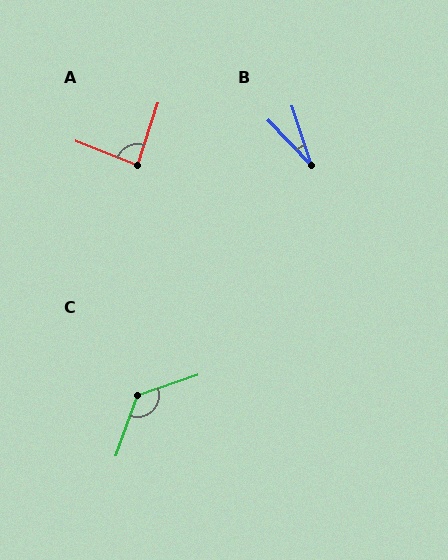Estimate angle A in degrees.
Approximately 86 degrees.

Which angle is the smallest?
B, at approximately 26 degrees.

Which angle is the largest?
C, at approximately 129 degrees.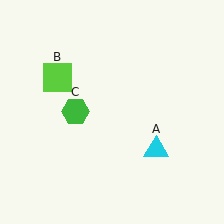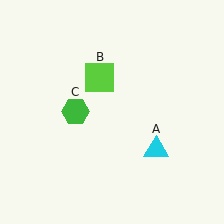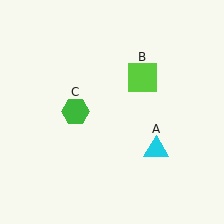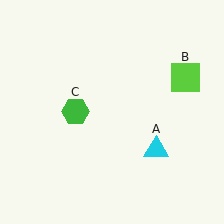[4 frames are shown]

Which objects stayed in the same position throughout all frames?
Cyan triangle (object A) and green hexagon (object C) remained stationary.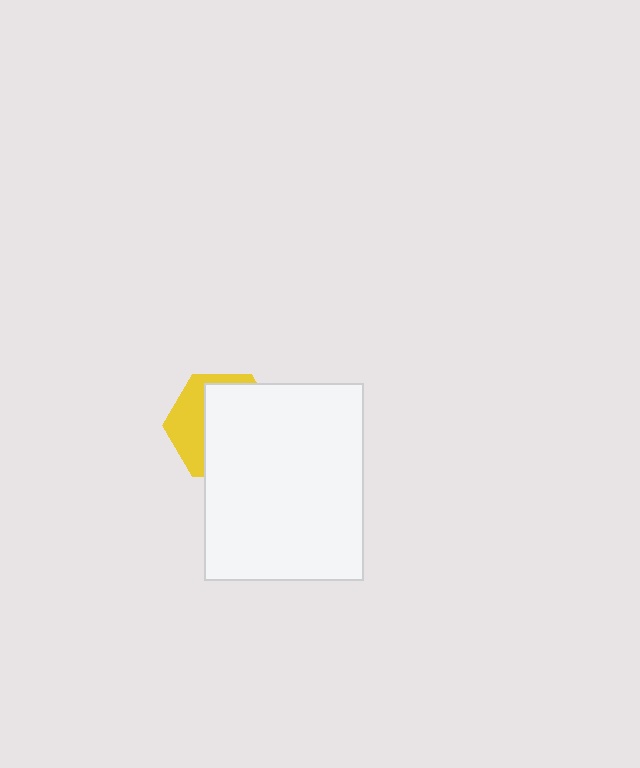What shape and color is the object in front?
The object in front is a white rectangle.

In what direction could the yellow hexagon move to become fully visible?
The yellow hexagon could move left. That would shift it out from behind the white rectangle entirely.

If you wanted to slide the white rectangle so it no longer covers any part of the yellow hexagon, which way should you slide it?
Slide it right — that is the most direct way to separate the two shapes.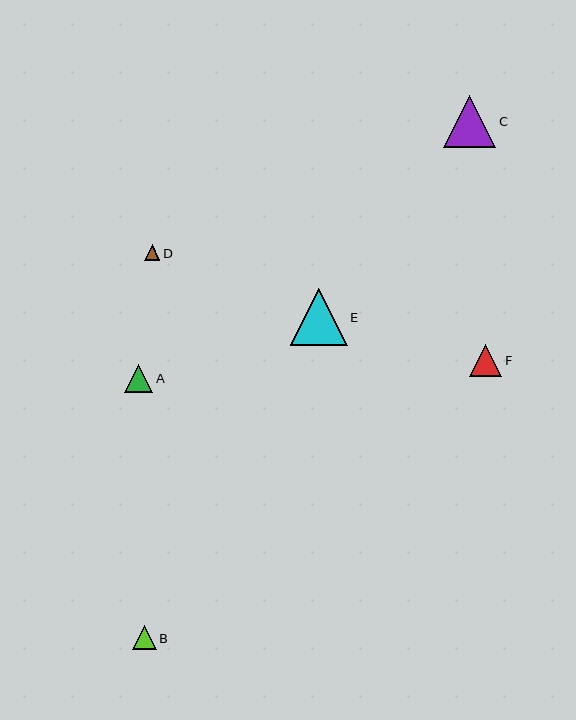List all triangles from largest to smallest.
From largest to smallest: E, C, F, A, B, D.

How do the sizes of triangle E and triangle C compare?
Triangle E and triangle C are approximately the same size.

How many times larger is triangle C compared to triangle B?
Triangle C is approximately 2.2 times the size of triangle B.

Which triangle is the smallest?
Triangle D is the smallest with a size of approximately 15 pixels.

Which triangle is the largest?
Triangle E is the largest with a size of approximately 57 pixels.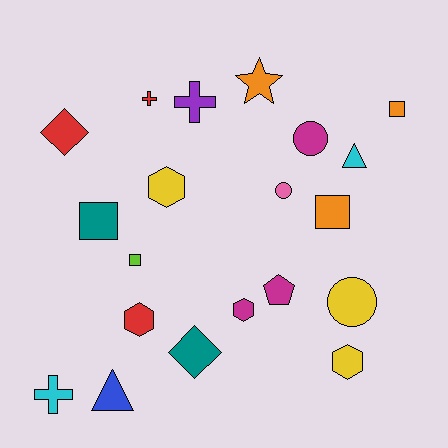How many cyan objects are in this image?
There are 2 cyan objects.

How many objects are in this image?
There are 20 objects.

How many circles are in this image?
There are 3 circles.